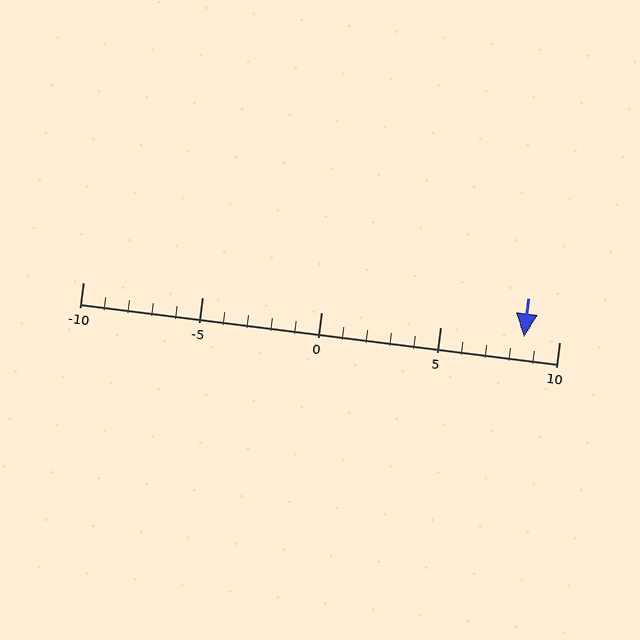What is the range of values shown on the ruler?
The ruler shows values from -10 to 10.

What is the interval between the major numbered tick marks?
The major tick marks are spaced 5 units apart.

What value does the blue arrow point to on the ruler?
The blue arrow points to approximately 8.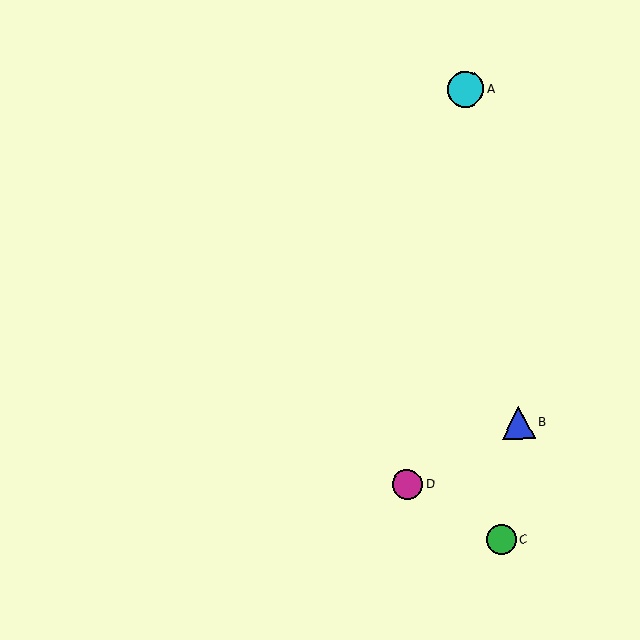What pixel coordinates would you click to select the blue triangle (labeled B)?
Click at (519, 423) to select the blue triangle B.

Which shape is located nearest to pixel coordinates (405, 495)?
The magenta circle (labeled D) at (407, 484) is nearest to that location.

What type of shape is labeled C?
Shape C is a green circle.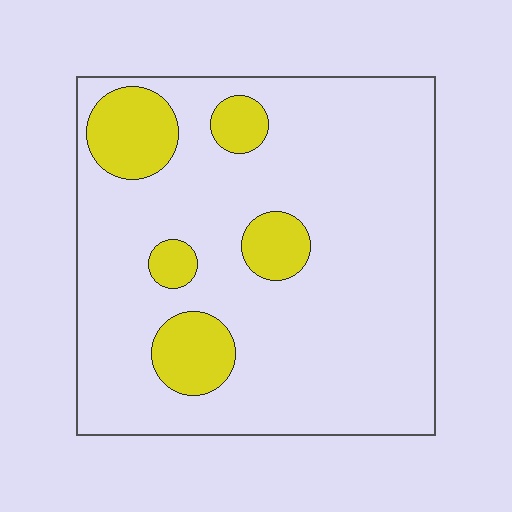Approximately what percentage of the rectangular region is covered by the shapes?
Approximately 15%.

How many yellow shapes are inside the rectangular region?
5.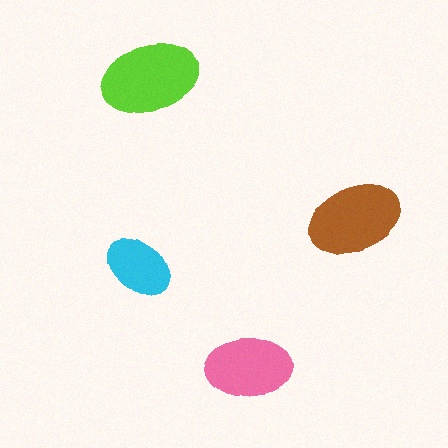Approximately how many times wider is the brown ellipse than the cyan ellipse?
About 1.5 times wider.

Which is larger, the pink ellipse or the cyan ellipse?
The pink one.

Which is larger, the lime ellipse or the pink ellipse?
The lime one.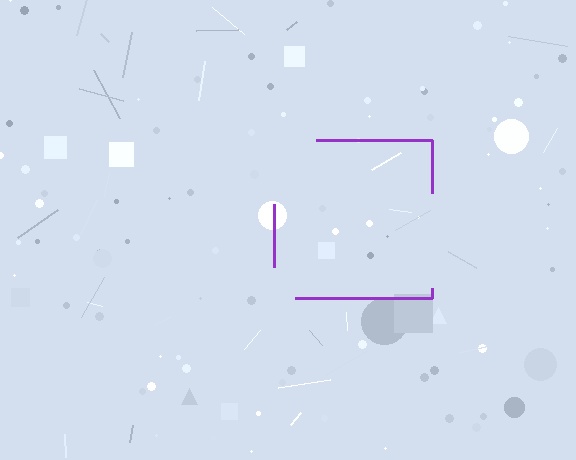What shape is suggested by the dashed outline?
The dashed outline suggests a square.